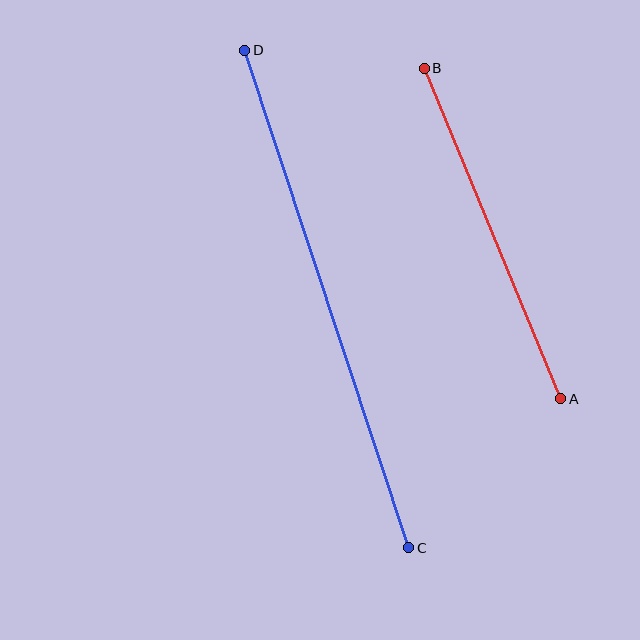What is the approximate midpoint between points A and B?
The midpoint is at approximately (493, 233) pixels.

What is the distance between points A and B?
The distance is approximately 358 pixels.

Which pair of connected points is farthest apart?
Points C and D are farthest apart.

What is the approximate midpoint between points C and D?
The midpoint is at approximately (327, 299) pixels.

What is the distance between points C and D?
The distance is approximately 524 pixels.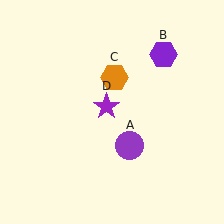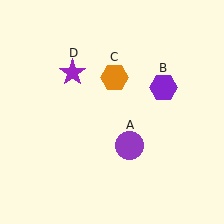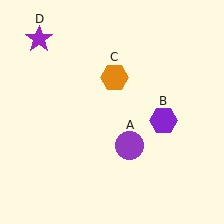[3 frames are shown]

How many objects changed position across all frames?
2 objects changed position: purple hexagon (object B), purple star (object D).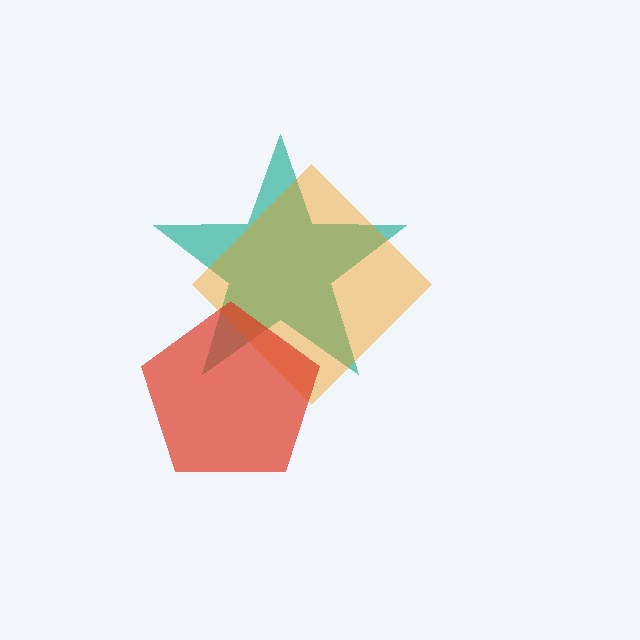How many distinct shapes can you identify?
There are 3 distinct shapes: a teal star, an orange diamond, a red pentagon.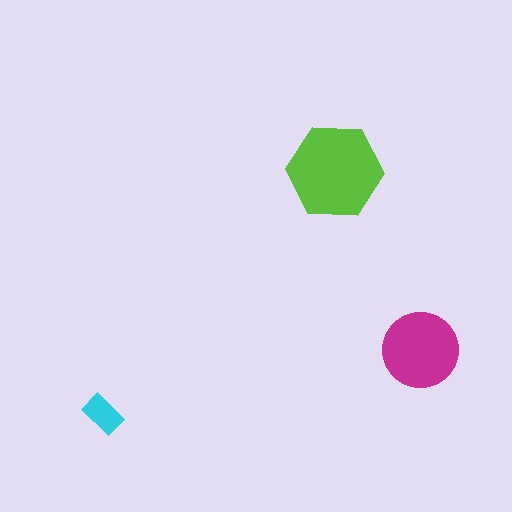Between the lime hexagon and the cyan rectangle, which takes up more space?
The lime hexagon.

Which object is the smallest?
The cyan rectangle.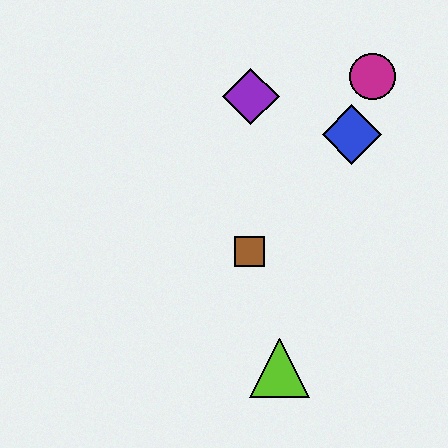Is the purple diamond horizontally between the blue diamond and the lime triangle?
No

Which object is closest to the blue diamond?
The magenta circle is closest to the blue diamond.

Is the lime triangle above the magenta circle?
No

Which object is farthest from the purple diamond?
The lime triangle is farthest from the purple diamond.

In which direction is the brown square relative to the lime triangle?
The brown square is above the lime triangle.